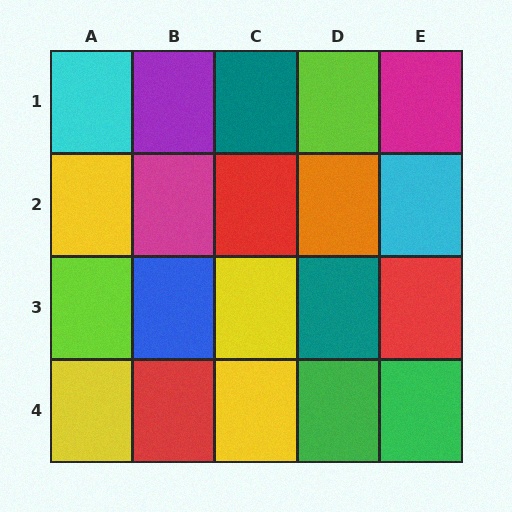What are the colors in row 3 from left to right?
Lime, blue, yellow, teal, red.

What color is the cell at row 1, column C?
Teal.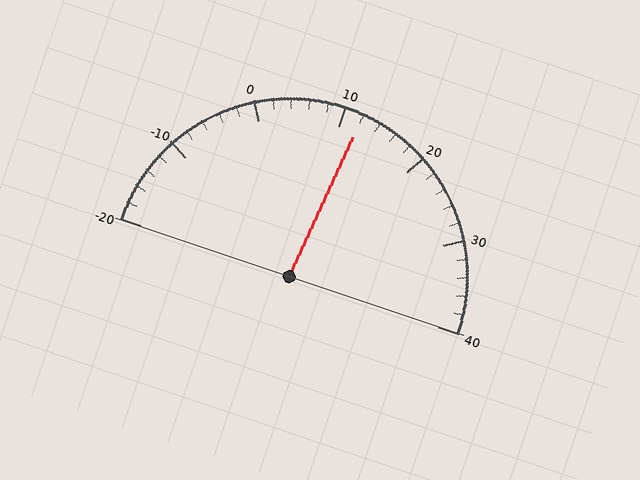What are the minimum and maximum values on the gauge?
The gauge ranges from -20 to 40.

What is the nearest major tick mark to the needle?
The nearest major tick mark is 10.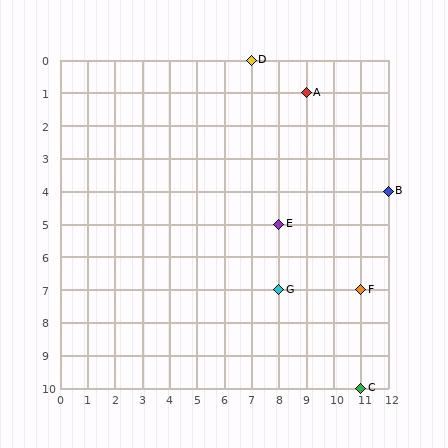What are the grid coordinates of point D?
Point D is at grid coordinates (7, 0).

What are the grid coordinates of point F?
Point F is at grid coordinates (11, 7).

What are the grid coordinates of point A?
Point A is at grid coordinates (9, 1).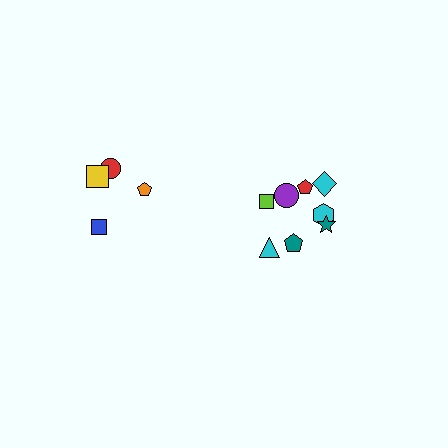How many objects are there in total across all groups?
There are 12 objects.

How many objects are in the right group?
There are 8 objects.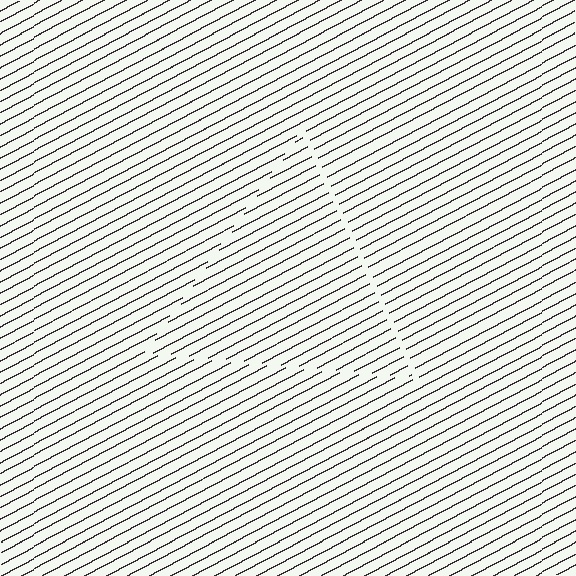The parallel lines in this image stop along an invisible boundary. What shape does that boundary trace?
An illusory triangle. The interior of the shape contains the same grating, shifted by half a period — the contour is defined by the phase discontinuity where line-ends from the inner and outer gratings abut.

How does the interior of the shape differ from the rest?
The interior of the shape contains the same grating, shifted by half a period — the contour is defined by the phase discontinuity where line-ends from the inner and outer gratings abut.